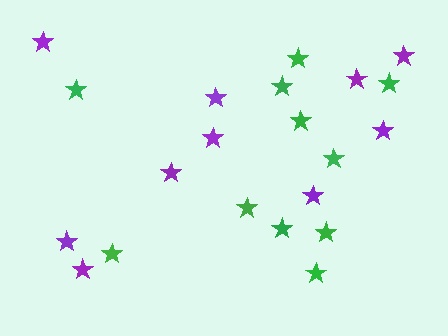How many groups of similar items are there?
There are 2 groups: one group of green stars (11) and one group of purple stars (10).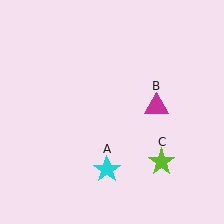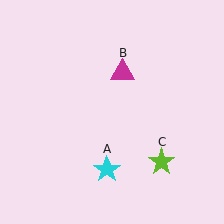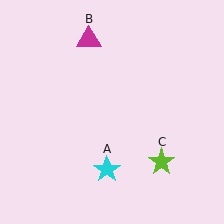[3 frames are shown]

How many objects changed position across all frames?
1 object changed position: magenta triangle (object B).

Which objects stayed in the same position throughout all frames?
Cyan star (object A) and lime star (object C) remained stationary.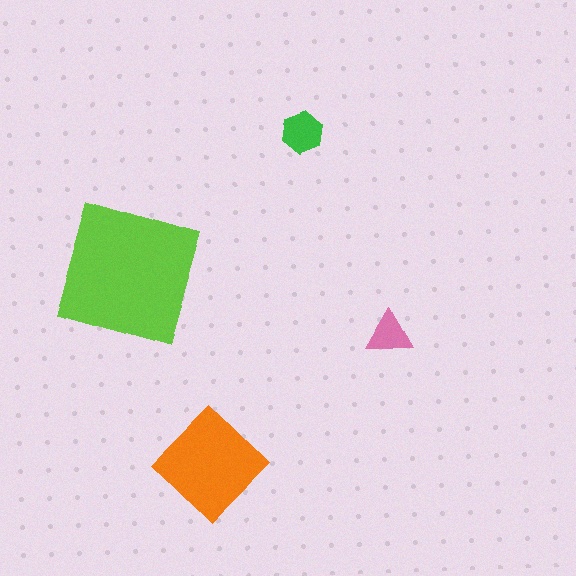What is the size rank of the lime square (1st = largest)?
1st.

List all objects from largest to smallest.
The lime square, the orange diamond, the green hexagon, the pink triangle.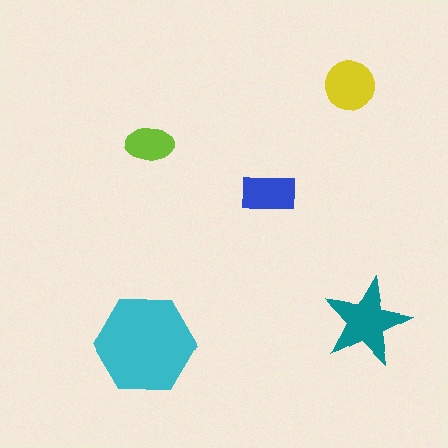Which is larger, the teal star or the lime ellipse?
The teal star.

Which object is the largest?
The cyan hexagon.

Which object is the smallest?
The lime ellipse.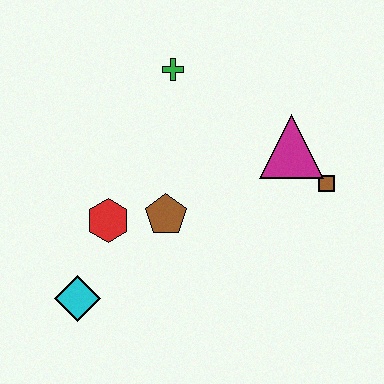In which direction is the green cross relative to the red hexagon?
The green cross is above the red hexagon.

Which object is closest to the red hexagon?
The brown pentagon is closest to the red hexagon.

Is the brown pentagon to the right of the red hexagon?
Yes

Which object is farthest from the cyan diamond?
The brown square is farthest from the cyan diamond.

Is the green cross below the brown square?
No